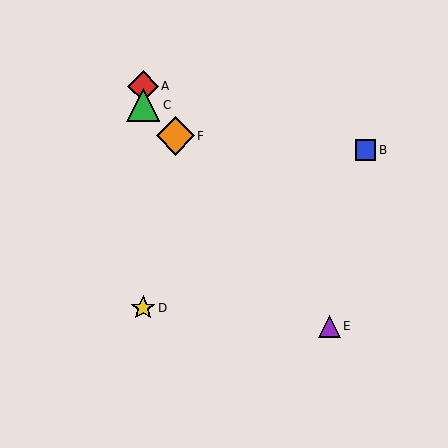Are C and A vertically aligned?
Yes, both are at x≈143.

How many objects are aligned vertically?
3 objects (A, C, D) are aligned vertically.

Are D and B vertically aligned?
No, D is at x≈143 and B is at x≈366.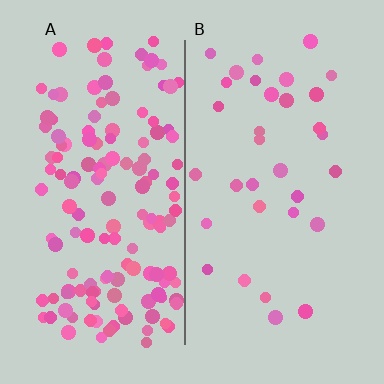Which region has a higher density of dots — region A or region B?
A (the left).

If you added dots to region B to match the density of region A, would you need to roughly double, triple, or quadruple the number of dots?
Approximately quadruple.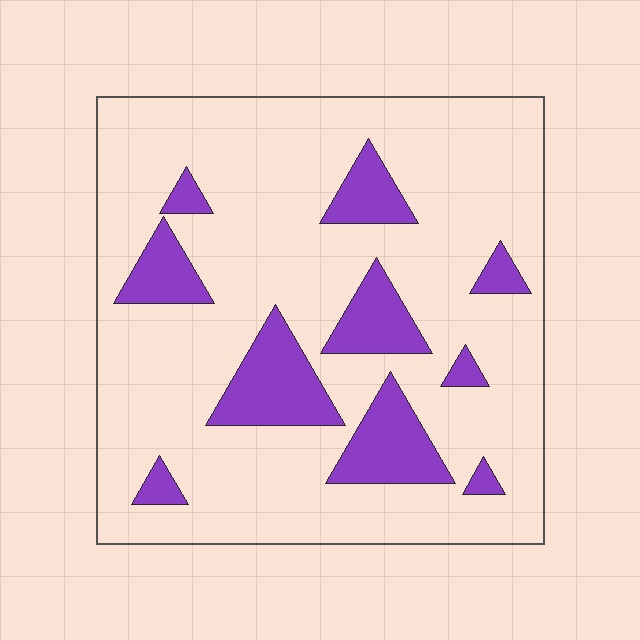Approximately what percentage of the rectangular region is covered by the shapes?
Approximately 20%.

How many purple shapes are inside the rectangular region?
10.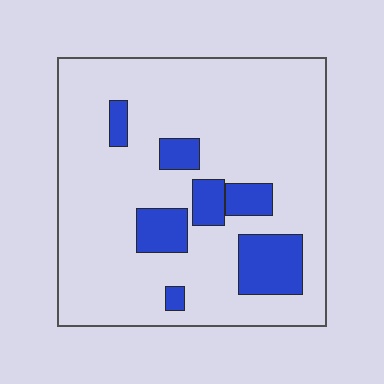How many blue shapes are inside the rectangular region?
7.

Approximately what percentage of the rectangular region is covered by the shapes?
Approximately 15%.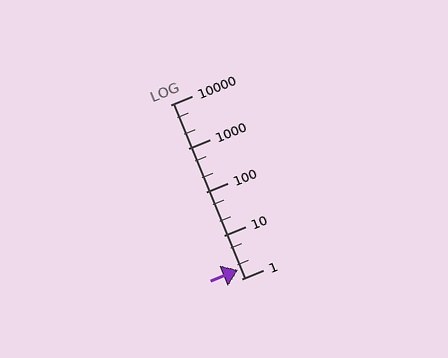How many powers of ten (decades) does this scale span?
The scale spans 4 decades, from 1 to 10000.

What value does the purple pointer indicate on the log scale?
The pointer indicates approximately 1.6.